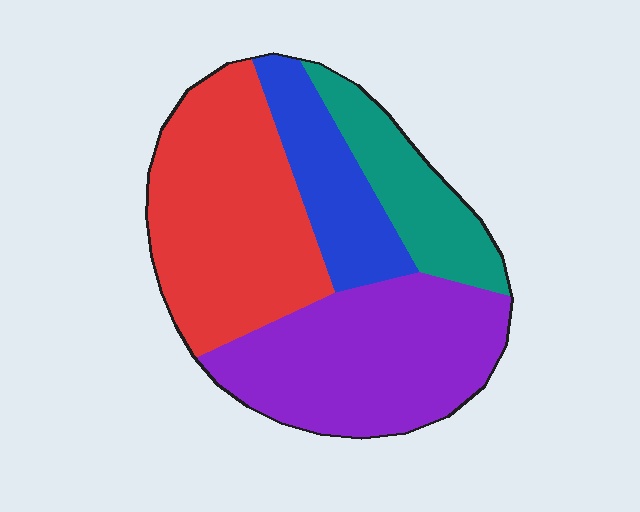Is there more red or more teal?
Red.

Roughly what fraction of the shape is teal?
Teal takes up less than a sixth of the shape.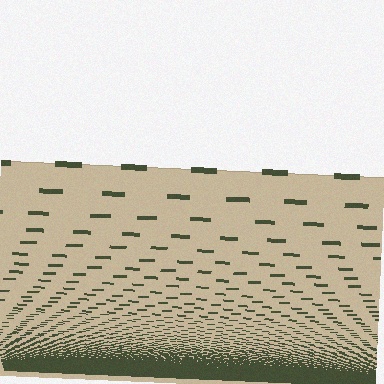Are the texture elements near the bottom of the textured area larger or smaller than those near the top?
Smaller. The gradient is inverted — elements near the bottom are smaller and denser.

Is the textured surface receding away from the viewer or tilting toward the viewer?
The surface appears to tilt toward the viewer. Texture elements get larger and sparser toward the top.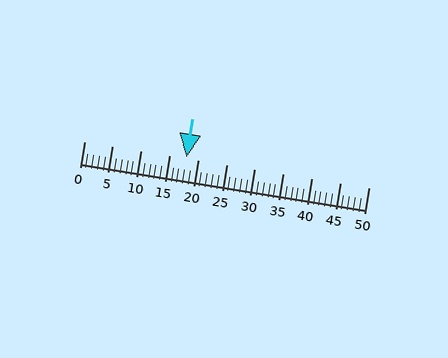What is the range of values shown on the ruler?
The ruler shows values from 0 to 50.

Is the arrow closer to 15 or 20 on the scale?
The arrow is closer to 20.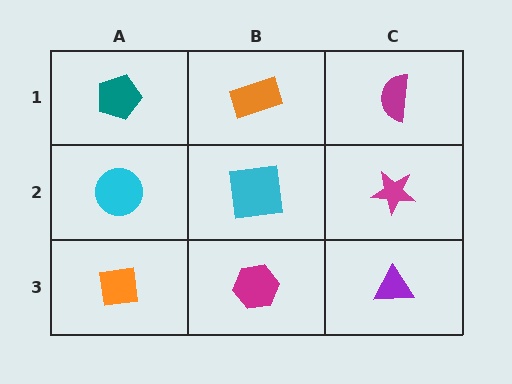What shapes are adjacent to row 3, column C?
A magenta star (row 2, column C), a magenta hexagon (row 3, column B).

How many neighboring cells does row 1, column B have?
3.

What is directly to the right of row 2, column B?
A magenta star.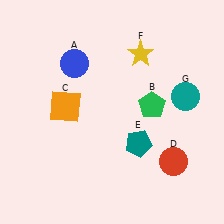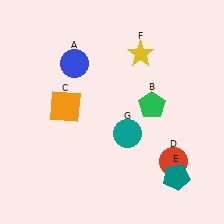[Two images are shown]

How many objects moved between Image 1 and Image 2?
2 objects moved between the two images.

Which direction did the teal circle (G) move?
The teal circle (G) moved left.